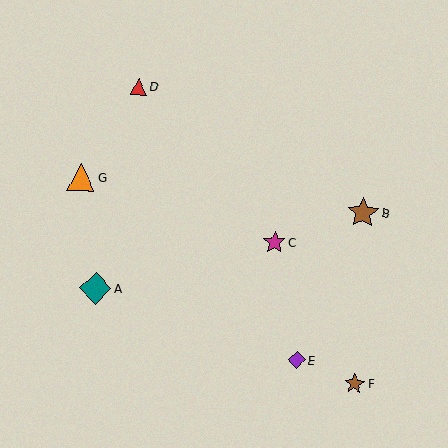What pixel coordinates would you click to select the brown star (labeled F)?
Click at (354, 384) to select the brown star F.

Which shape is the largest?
The teal diamond (labeled A) is the largest.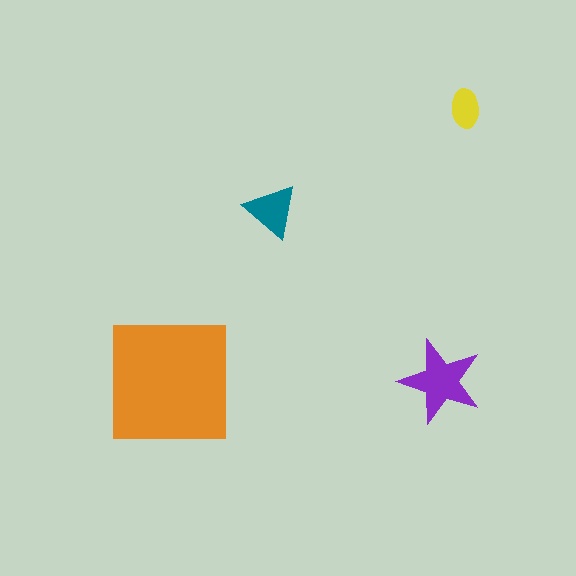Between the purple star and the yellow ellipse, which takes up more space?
The purple star.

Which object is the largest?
The orange square.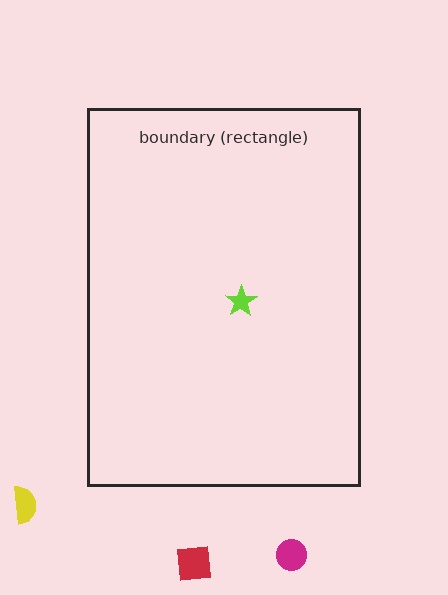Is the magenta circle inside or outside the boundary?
Outside.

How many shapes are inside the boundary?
1 inside, 3 outside.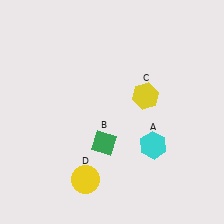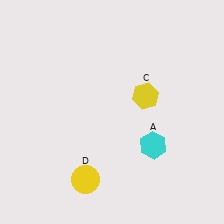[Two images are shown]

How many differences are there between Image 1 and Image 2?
There is 1 difference between the two images.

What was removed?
The green diamond (B) was removed in Image 2.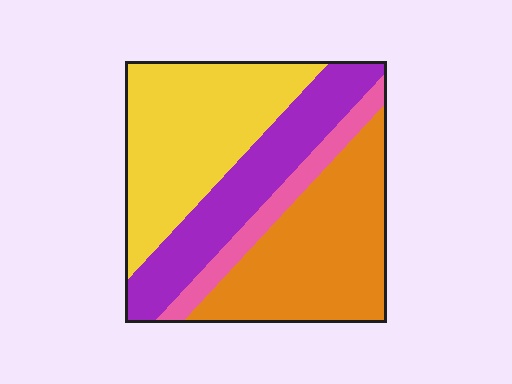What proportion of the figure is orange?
Orange covers about 35% of the figure.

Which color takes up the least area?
Pink, at roughly 10%.